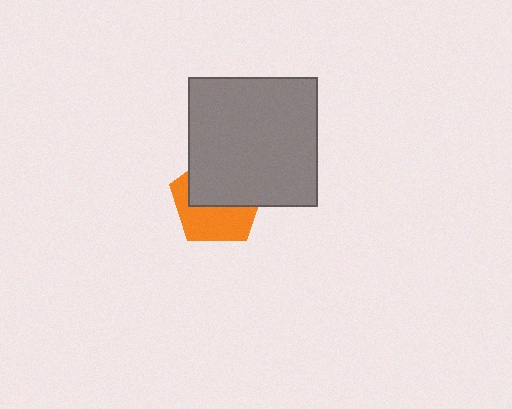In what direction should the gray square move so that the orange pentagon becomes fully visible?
The gray square should move up. That is the shortest direction to clear the overlap and leave the orange pentagon fully visible.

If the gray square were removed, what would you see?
You would see the complete orange pentagon.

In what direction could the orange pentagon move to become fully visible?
The orange pentagon could move down. That would shift it out from behind the gray square entirely.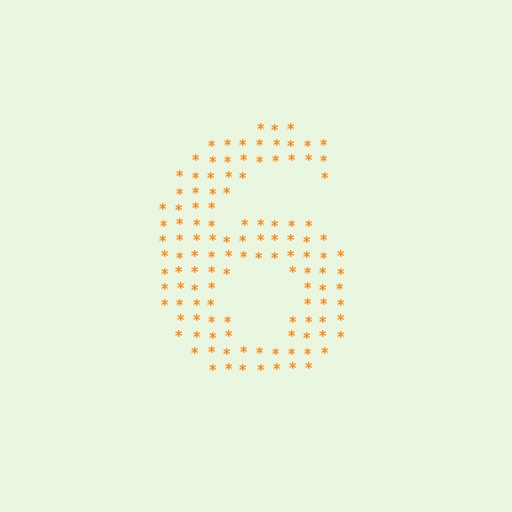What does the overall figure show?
The overall figure shows the digit 6.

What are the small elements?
The small elements are asterisks.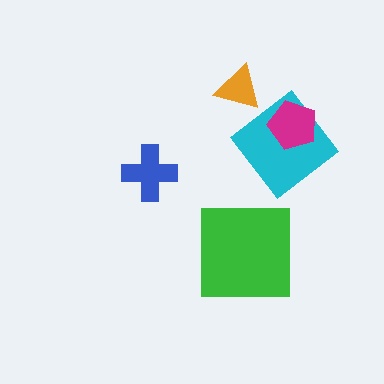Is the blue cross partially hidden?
No, no other shape covers it.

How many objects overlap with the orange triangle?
0 objects overlap with the orange triangle.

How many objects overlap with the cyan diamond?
1 object overlaps with the cyan diamond.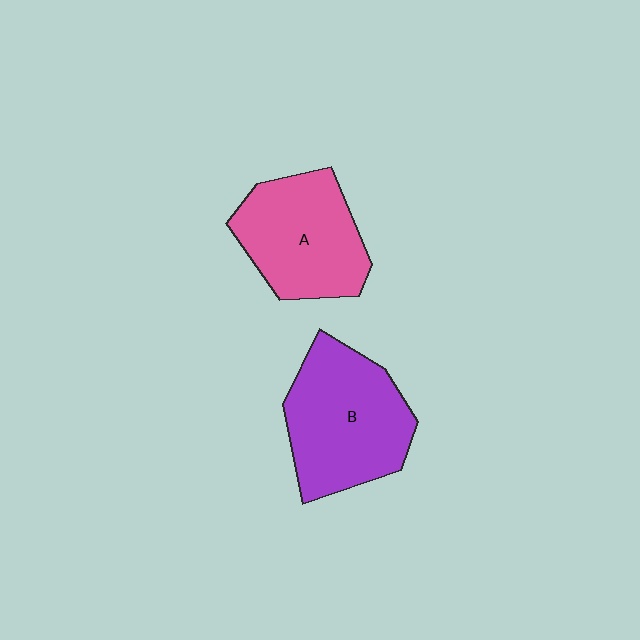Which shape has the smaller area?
Shape A (pink).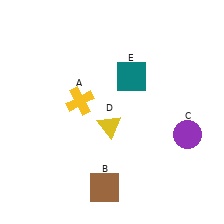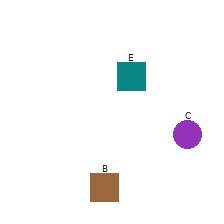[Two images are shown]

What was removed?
The yellow cross (A), the yellow triangle (D) were removed in Image 2.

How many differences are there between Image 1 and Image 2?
There are 2 differences between the two images.